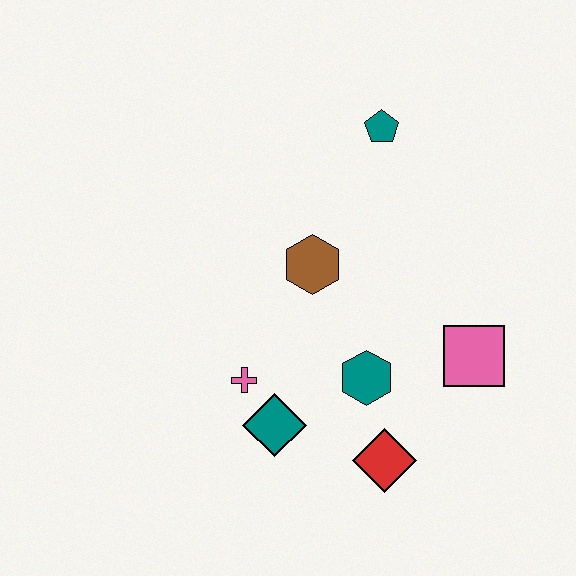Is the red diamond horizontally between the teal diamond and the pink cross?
No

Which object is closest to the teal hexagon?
The red diamond is closest to the teal hexagon.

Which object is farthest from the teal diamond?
The teal pentagon is farthest from the teal diamond.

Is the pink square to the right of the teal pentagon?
Yes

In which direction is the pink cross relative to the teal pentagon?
The pink cross is below the teal pentagon.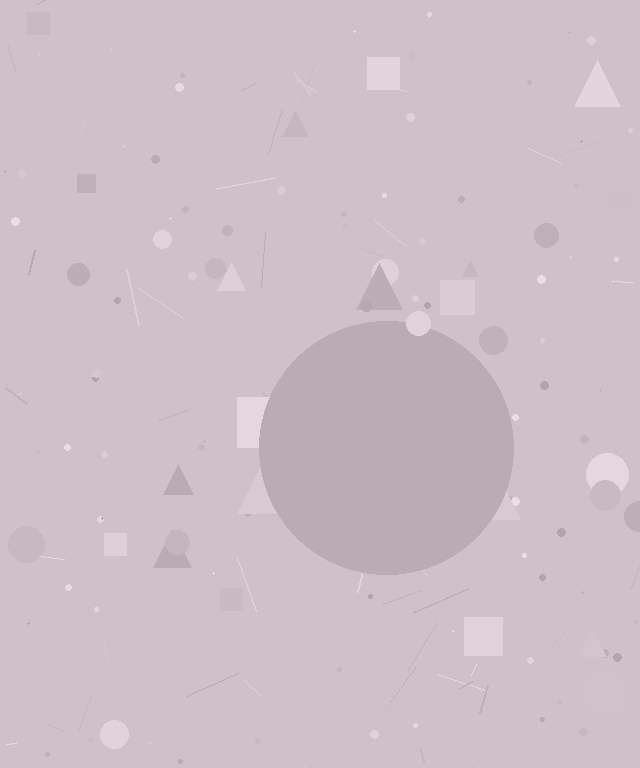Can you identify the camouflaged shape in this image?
The camouflaged shape is a circle.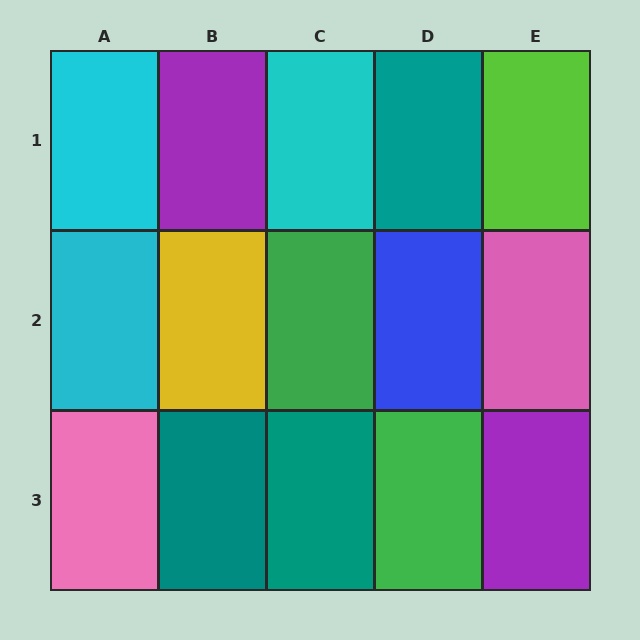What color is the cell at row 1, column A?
Cyan.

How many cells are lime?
1 cell is lime.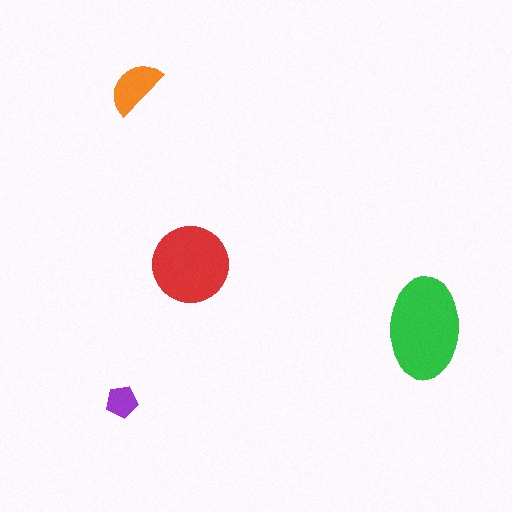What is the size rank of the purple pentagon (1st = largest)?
4th.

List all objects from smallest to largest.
The purple pentagon, the orange semicircle, the red circle, the green ellipse.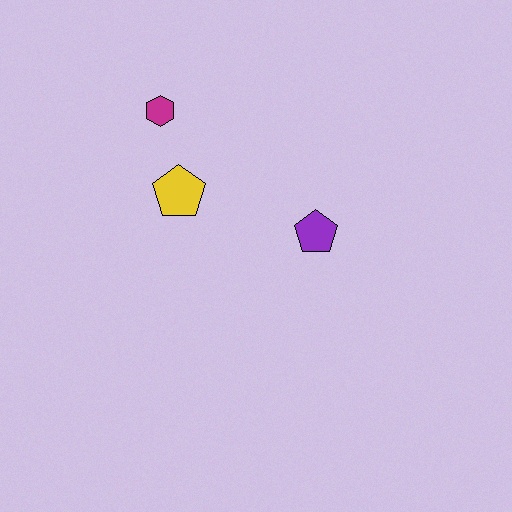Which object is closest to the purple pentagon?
The yellow pentagon is closest to the purple pentagon.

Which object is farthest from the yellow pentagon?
The purple pentagon is farthest from the yellow pentagon.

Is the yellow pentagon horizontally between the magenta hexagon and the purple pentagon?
Yes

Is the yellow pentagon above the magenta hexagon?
No